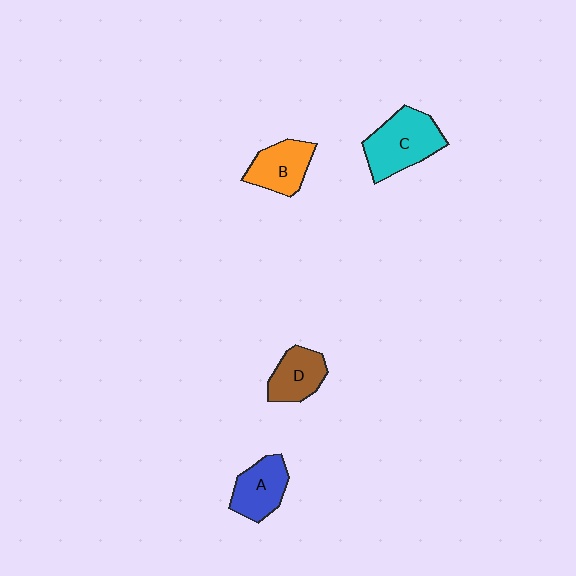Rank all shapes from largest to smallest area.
From largest to smallest: C (cyan), A (blue), B (orange), D (brown).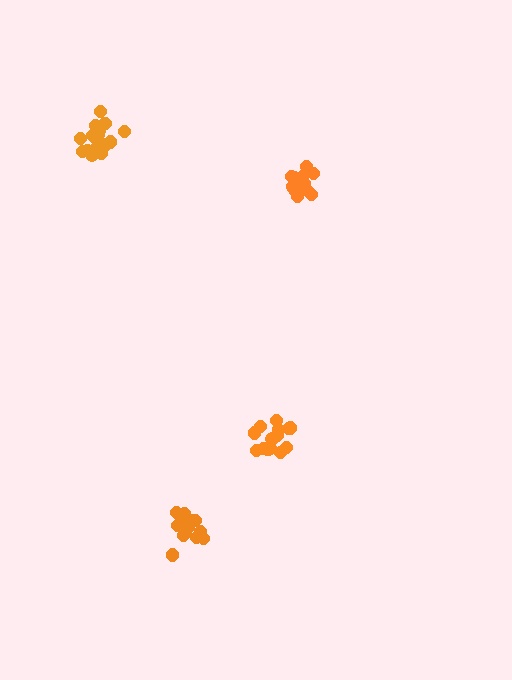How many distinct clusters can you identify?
There are 4 distinct clusters.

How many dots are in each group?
Group 1: 15 dots, Group 2: 17 dots, Group 3: 19 dots, Group 4: 15 dots (66 total).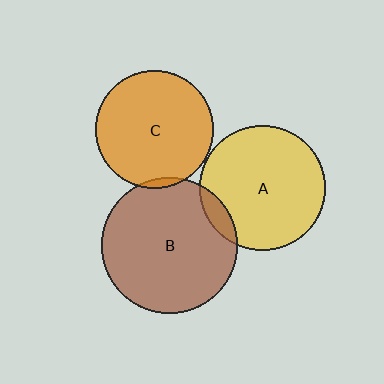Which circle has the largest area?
Circle B (brown).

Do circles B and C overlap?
Yes.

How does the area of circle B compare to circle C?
Approximately 1.3 times.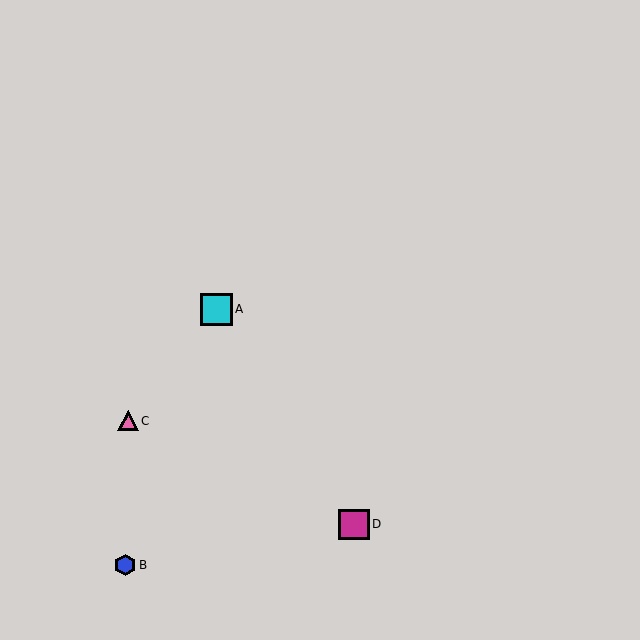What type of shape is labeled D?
Shape D is a magenta square.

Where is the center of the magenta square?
The center of the magenta square is at (354, 524).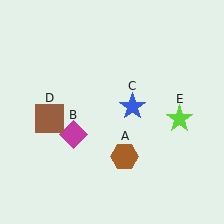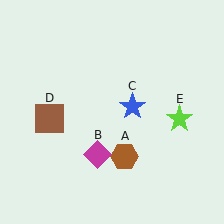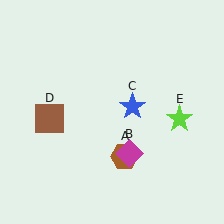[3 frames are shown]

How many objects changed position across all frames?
1 object changed position: magenta diamond (object B).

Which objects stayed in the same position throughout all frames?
Brown hexagon (object A) and blue star (object C) and brown square (object D) and lime star (object E) remained stationary.